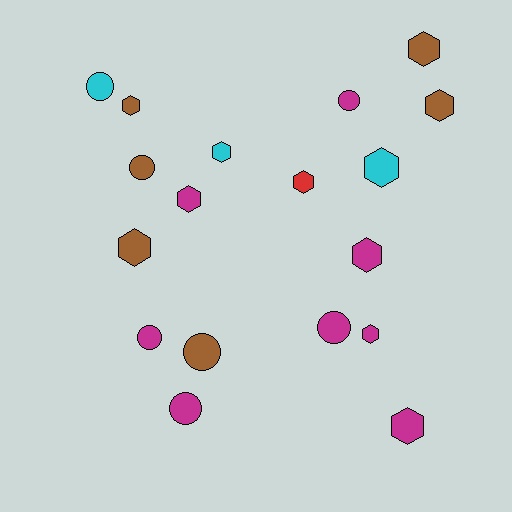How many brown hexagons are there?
There are 4 brown hexagons.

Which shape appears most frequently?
Hexagon, with 11 objects.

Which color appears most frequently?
Magenta, with 8 objects.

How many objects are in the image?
There are 18 objects.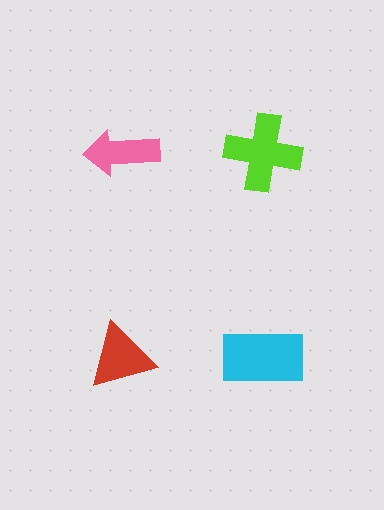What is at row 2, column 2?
A cyan rectangle.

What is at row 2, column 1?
A red triangle.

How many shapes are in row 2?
2 shapes.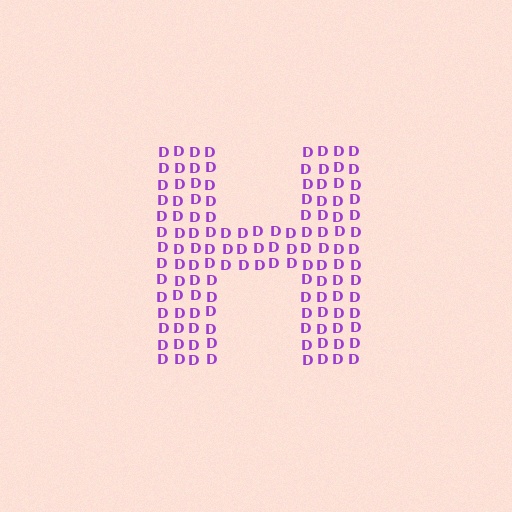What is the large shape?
The large shape is the letter H.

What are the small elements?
The small elements are letter D's.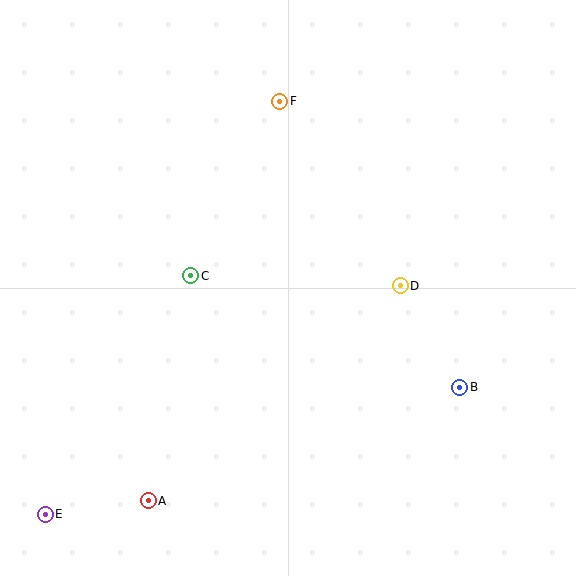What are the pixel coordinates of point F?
Point F is at (280, 101).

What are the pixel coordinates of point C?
Point C is at (191, 276).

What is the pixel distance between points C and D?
The distance between C and D is 210 pixels.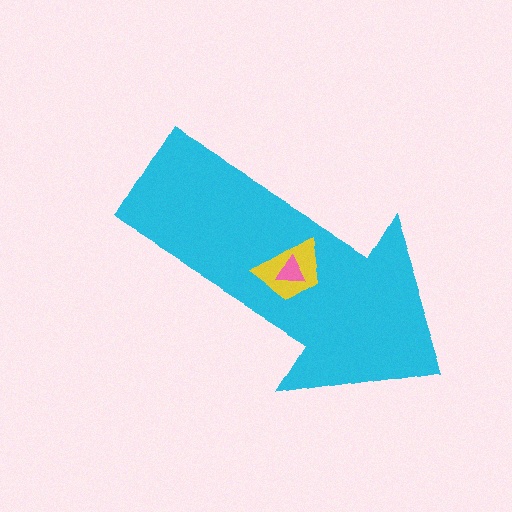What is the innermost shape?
The pink triangle.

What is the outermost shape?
The cyan arrow.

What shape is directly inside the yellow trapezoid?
The pink triangle.